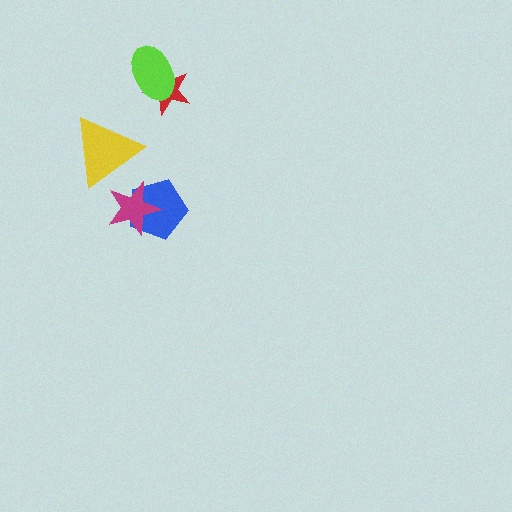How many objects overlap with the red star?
1 object overlaps with the red star.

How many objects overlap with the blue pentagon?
1 object overlaps with the blue pentagon.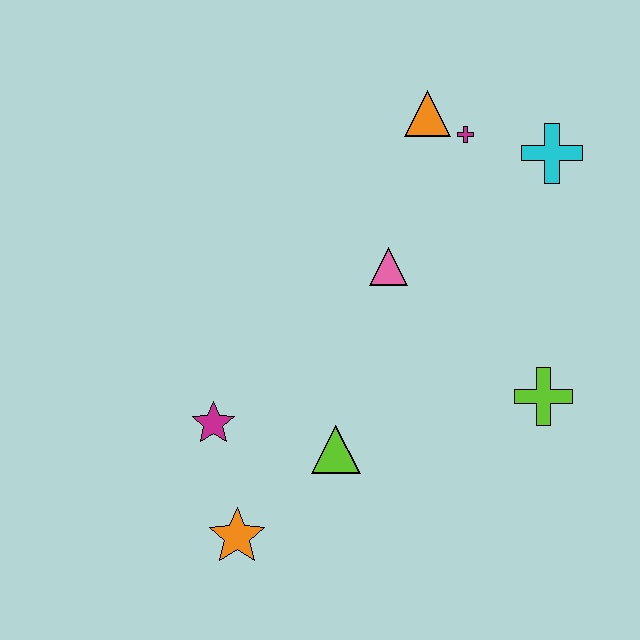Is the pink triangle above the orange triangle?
No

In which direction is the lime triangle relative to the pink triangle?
The lime triangle is below the pink triangle.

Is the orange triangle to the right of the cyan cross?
No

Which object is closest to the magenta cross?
The orange triangle is closest to the magenta cross.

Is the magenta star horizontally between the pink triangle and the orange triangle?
No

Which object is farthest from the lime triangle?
The cyan cross is farthest from the lime triangle.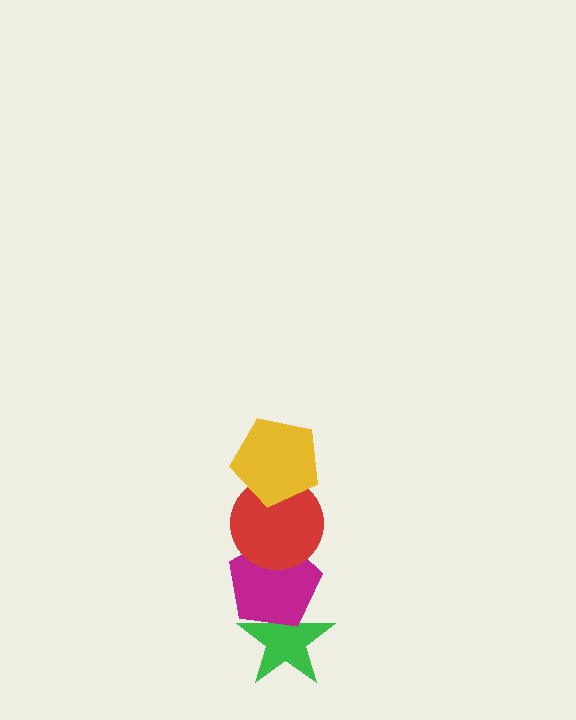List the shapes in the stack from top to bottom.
From top to bottom: the yellow pentagon, the red circle, the magenta pentagon, the green star.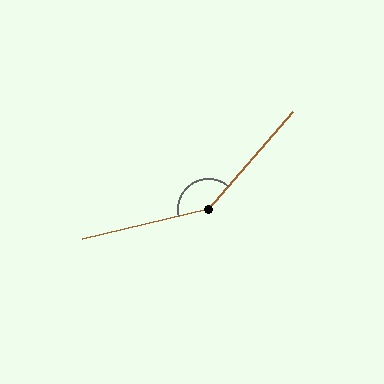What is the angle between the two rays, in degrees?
Approximately 144 degrees.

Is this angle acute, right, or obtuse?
It is obtuse.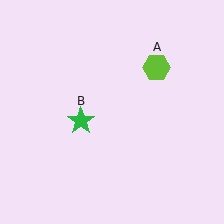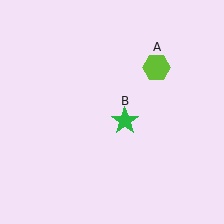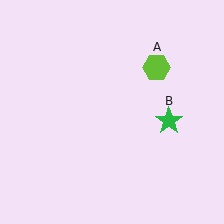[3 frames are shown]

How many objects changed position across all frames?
1 object changed position: green star (object B).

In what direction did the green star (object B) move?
The green star (object B) moved right.